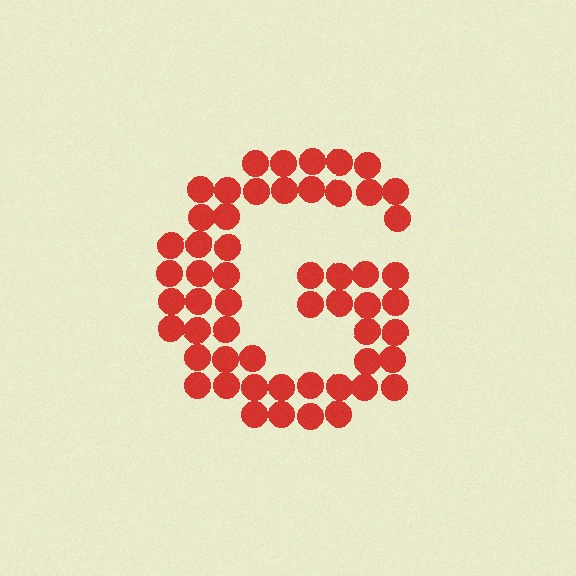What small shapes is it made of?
It is made of small circles.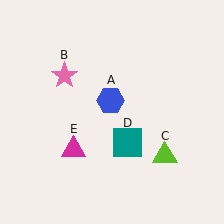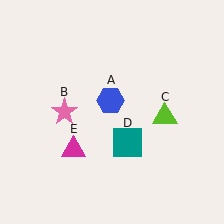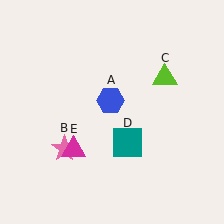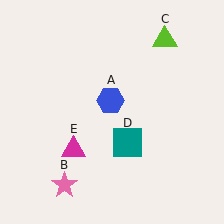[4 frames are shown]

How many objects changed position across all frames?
2 objects changed position: pink star (object B), lime triangle (object C).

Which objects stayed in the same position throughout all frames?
Blue hexagon (object A) and teal square (object D) and magenta triangle (object E) remained stationary.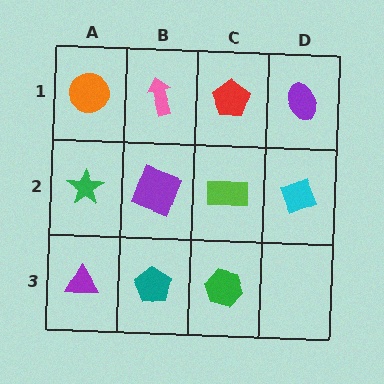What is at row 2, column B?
A purple square.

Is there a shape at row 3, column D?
No, that cell is empty.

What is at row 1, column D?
A purple ellipse.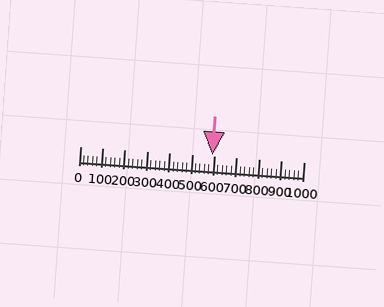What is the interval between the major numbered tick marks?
The major tick marks are spaced 100 units apart.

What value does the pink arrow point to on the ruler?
The pink arrow points to approximately 590.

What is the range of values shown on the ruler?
The ruler shows values from 0 to 1000.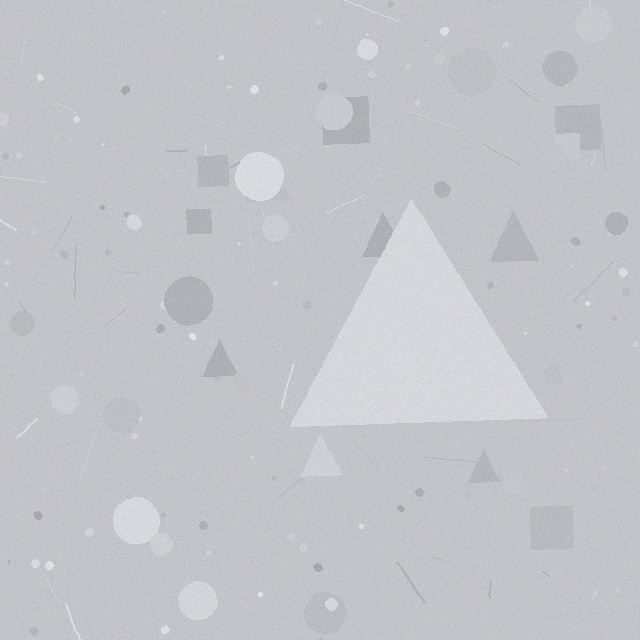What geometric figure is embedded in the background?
A triangle is embedded in the background.